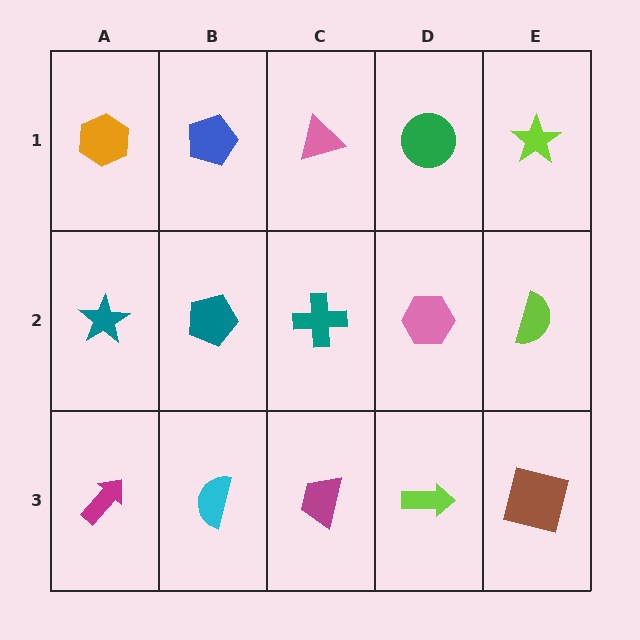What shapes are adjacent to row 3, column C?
A teal cross (row 2, column C), a cyan semicircle (row 3, column B), a lime arrow (row 3, column D).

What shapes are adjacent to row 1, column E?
A lime semicircle (row 2, column E), a green circle (row 1, column D).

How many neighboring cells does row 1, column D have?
3.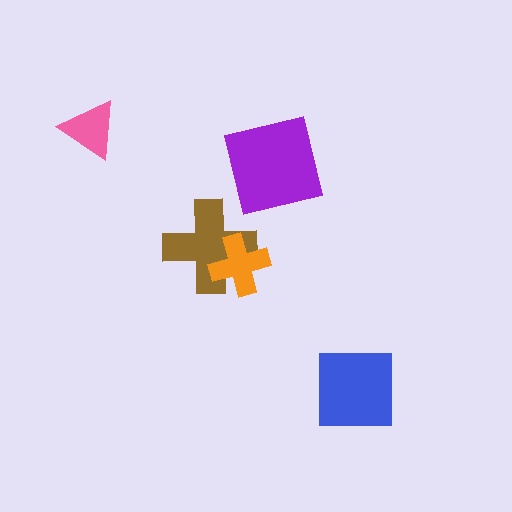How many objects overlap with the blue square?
0 objects overlap with the blue square.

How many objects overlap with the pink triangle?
0 objects overlap with the pink triangle.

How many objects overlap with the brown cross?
1 object overlaps with the brown cross.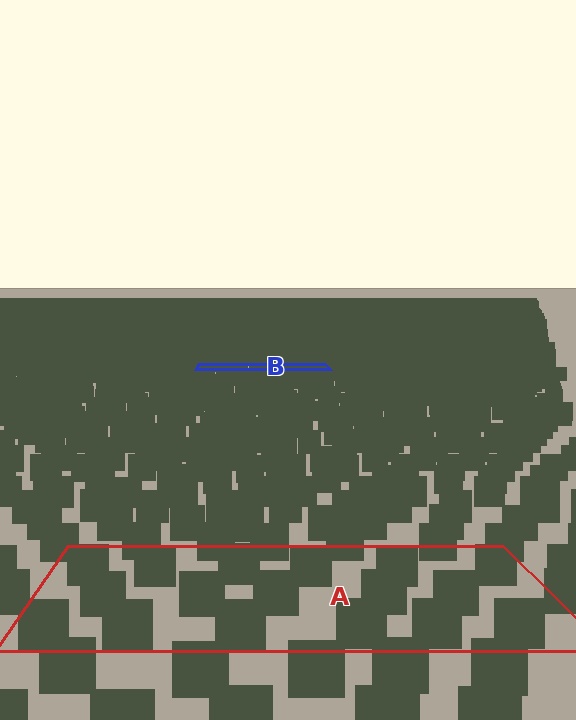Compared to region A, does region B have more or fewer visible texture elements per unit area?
Region B has more texture elements per unit area — they are packed more densely because it is farther away.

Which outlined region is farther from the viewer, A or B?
Region B is farther from the viewer — the texture elements inside it appear smaller and more densely packed.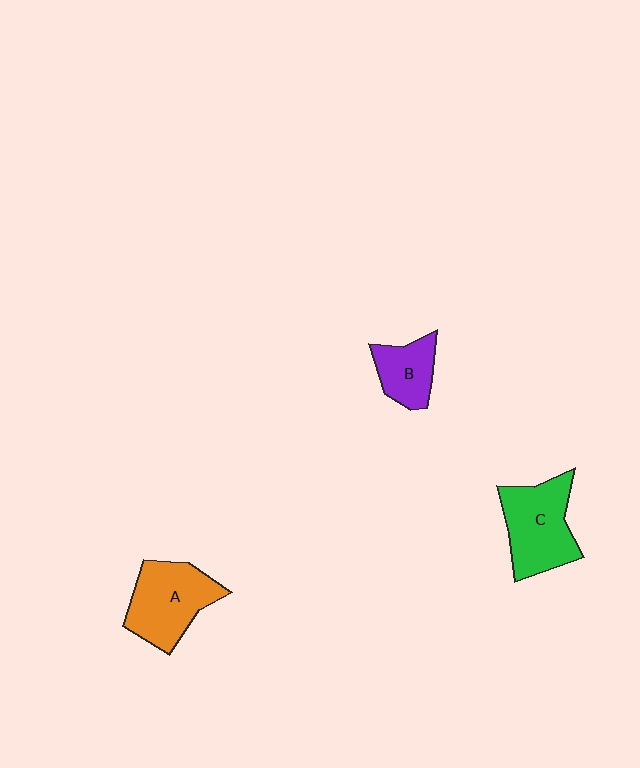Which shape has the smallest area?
Shape B (purple).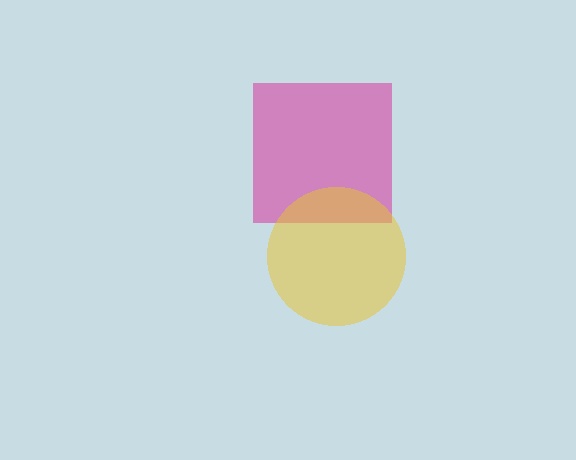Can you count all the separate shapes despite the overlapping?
Yes, there are 2 separate shapes.